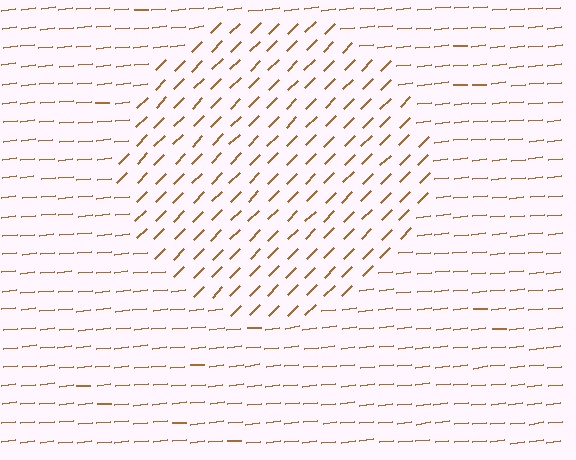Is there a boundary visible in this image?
Yes, there is a texture boundary formed by a change in line orientation.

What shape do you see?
I see a circle.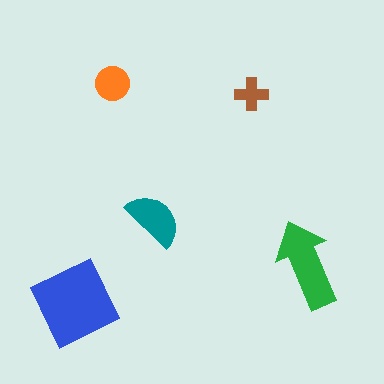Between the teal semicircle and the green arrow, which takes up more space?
The green arrow.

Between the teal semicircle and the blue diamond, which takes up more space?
The blue diamond.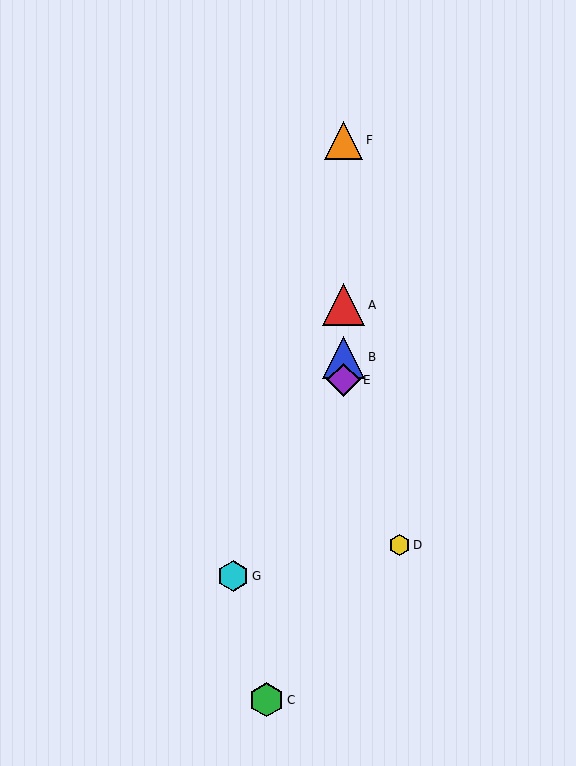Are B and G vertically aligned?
No, B is at x≈344 and G is at x≈233.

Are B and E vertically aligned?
Yes, both are at x≈344.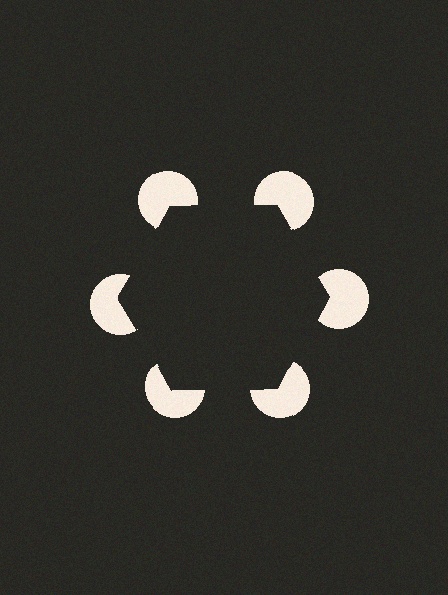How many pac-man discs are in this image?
There are 6 — one at each vertex of the illusory hexagon.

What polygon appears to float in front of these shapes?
An illusory hexagon — its edges are inferred from the aligned wedge cuts in the pac-man discs, not physically drawn.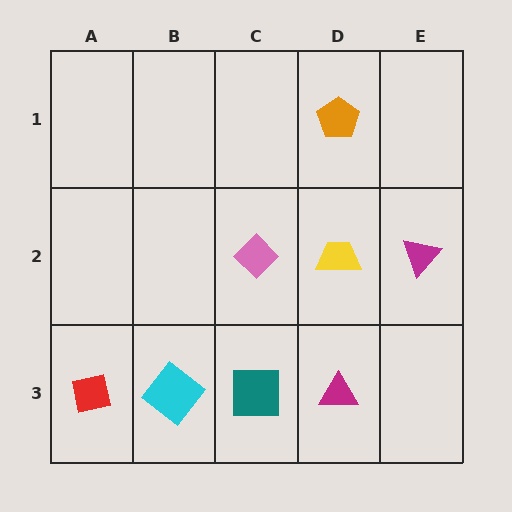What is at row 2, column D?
A yellow trapezoid.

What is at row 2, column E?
A magenta triangle.